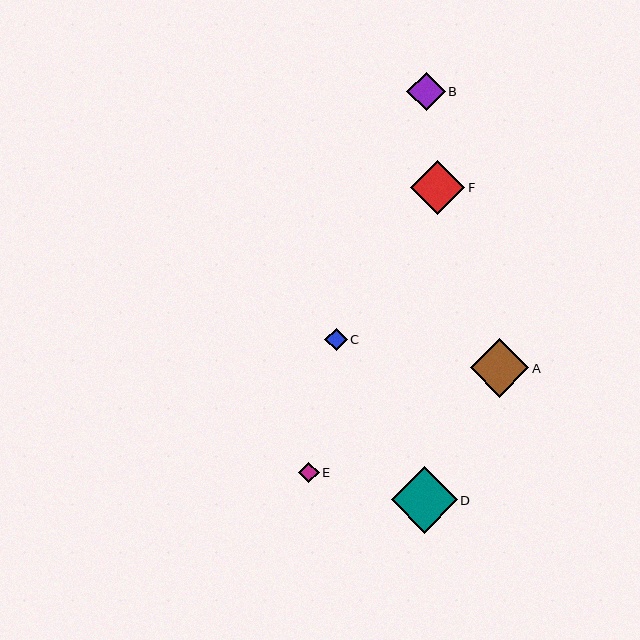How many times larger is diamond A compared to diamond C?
Diamond A is approximately 2.6 times the size of diamond C.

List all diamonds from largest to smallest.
From largest to smallest: D, A, F, B, C, E.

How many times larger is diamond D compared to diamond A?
Diamond D is approximately 1.1 times the size of diamond A.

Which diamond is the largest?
Diamond D is the largest with a size of approximately 66 pixels.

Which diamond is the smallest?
Diamond E is the smallest with a size of approximately 20 pixels.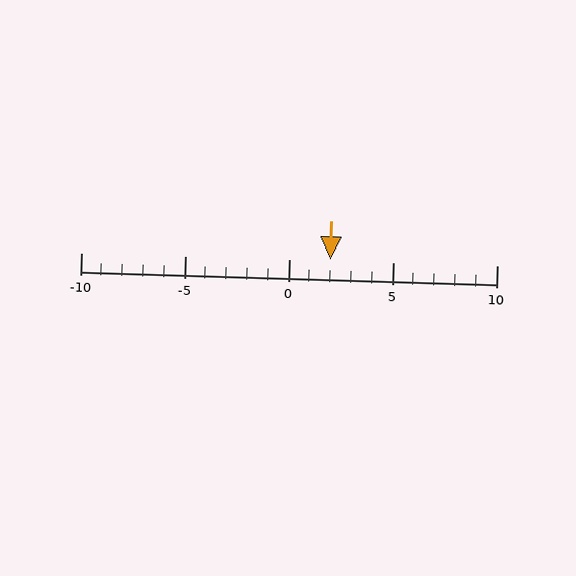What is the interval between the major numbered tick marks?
The major tick marks are spaced 5 units apart.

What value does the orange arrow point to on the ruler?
The orange arrow points to approximately 2.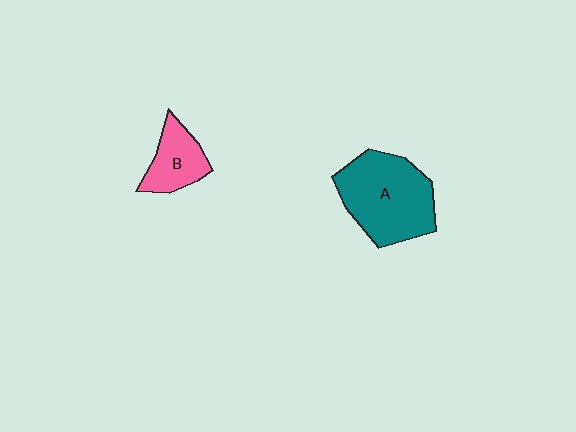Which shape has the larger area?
Shape A (teal).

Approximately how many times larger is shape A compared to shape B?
Approximately 2.1 times.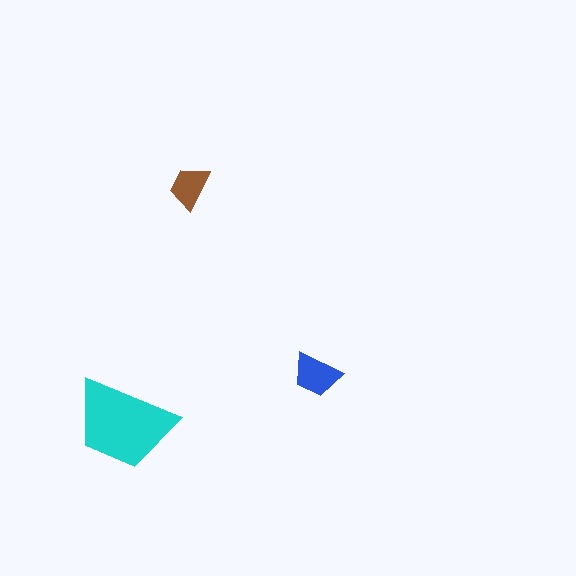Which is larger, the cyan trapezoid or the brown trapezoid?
The cyan one.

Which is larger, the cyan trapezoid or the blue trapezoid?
The cyan one.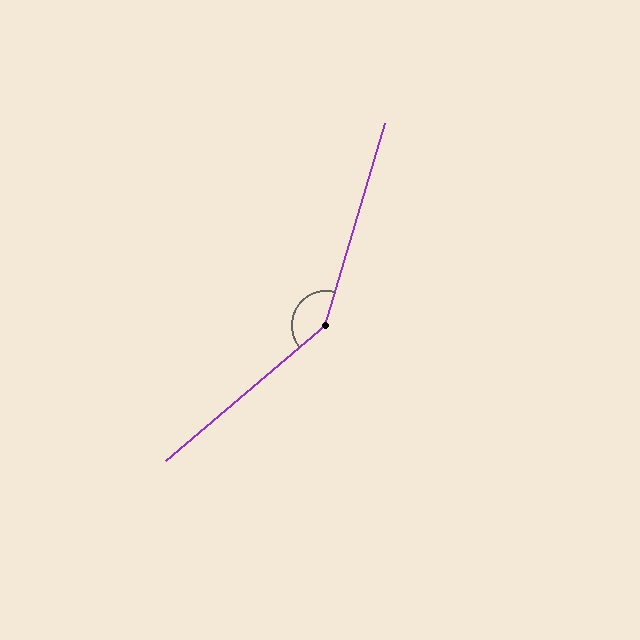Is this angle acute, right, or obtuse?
It is obtuse.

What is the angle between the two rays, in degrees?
Approximately 147 degrees.